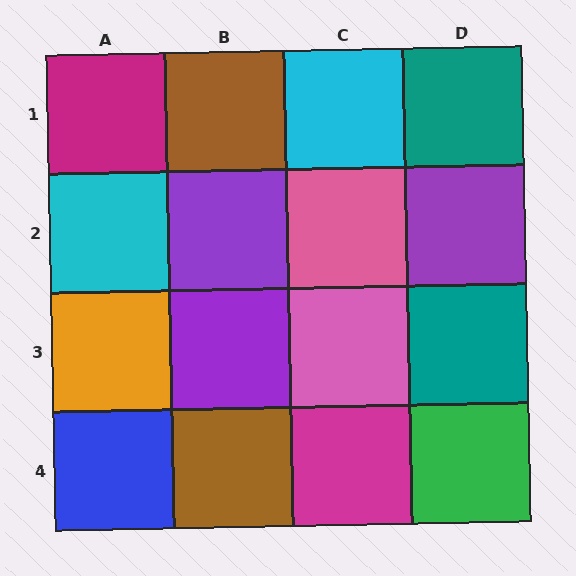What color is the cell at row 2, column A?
Cyan.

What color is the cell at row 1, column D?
Teal.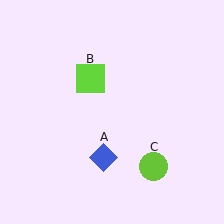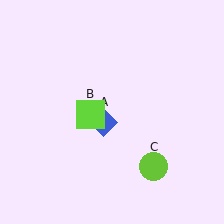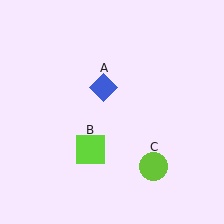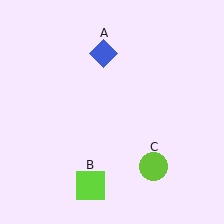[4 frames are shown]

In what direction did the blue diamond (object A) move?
The blue diamond (object A) moved up.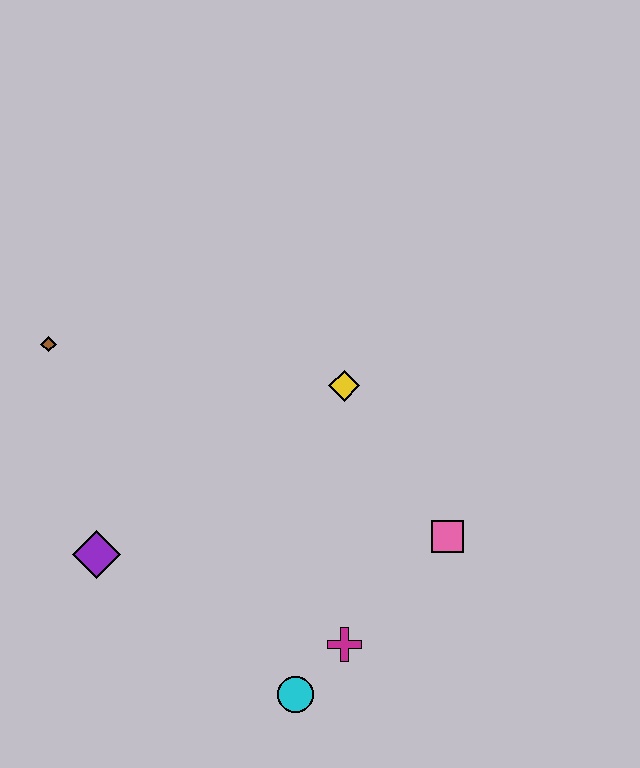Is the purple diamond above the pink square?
No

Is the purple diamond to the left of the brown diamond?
No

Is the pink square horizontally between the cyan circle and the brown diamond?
No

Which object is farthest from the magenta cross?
The brown diamond is farthest from the magenta cross.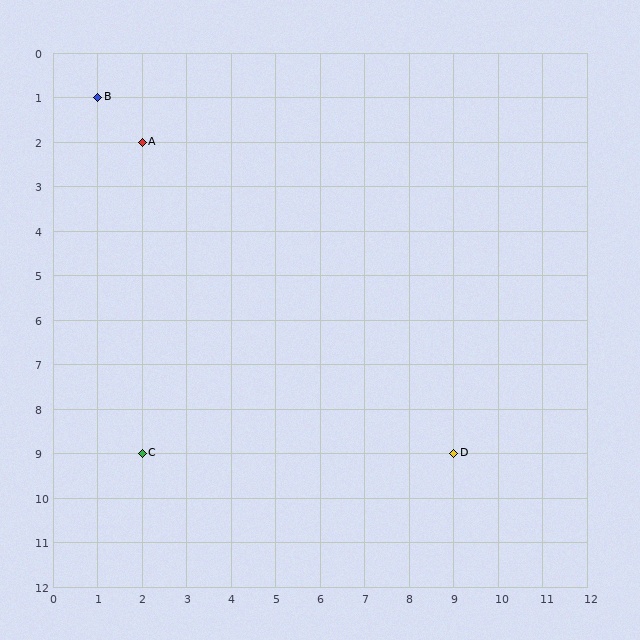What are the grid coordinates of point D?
Point D is at grid coordinates (9, 9).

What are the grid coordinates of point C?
Point C is at grid coordinates (2, 9).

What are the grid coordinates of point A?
Point A is at grid coordinates (2, 2).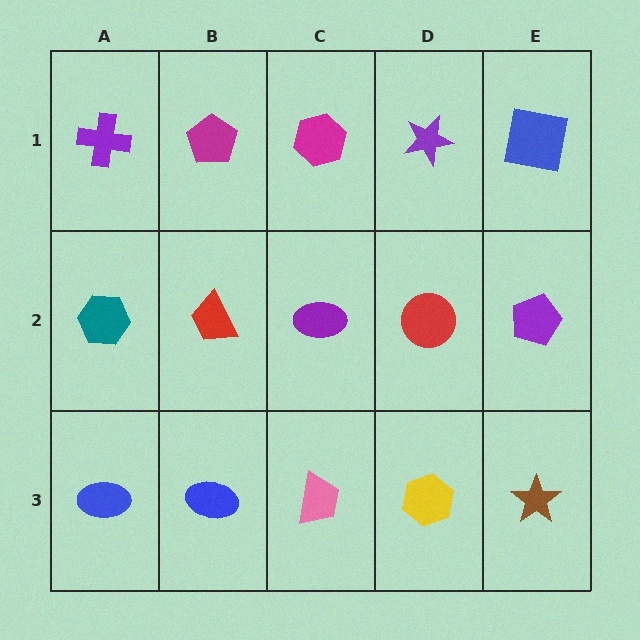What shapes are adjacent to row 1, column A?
A teal hexagon (row 2, column A), a magenta pentagon (row 1, column B).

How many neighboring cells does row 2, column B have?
4.